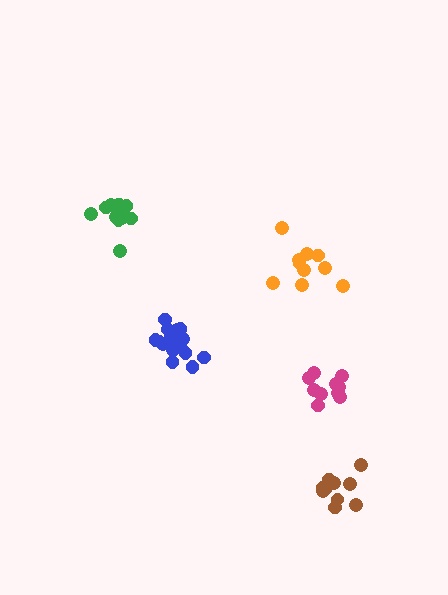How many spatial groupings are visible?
There are 5 spatial groupings.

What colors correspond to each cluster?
The clusters are colored: brown, magenta, orange, blue, green.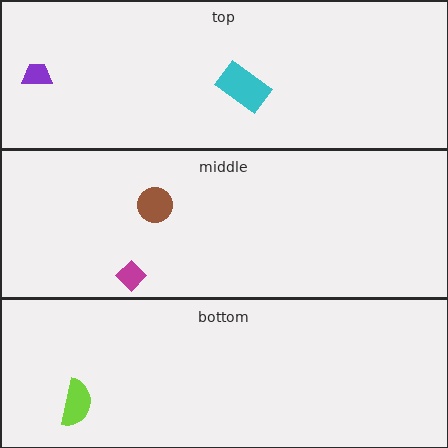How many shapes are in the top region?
2.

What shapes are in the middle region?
The brown circle, the magenta diamond.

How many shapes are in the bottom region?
1.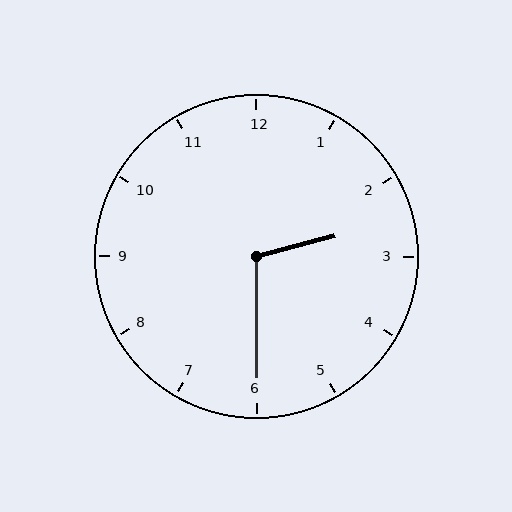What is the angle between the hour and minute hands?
Approximately 105 degrees.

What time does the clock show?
2:30.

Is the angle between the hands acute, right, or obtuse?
It is obtuse.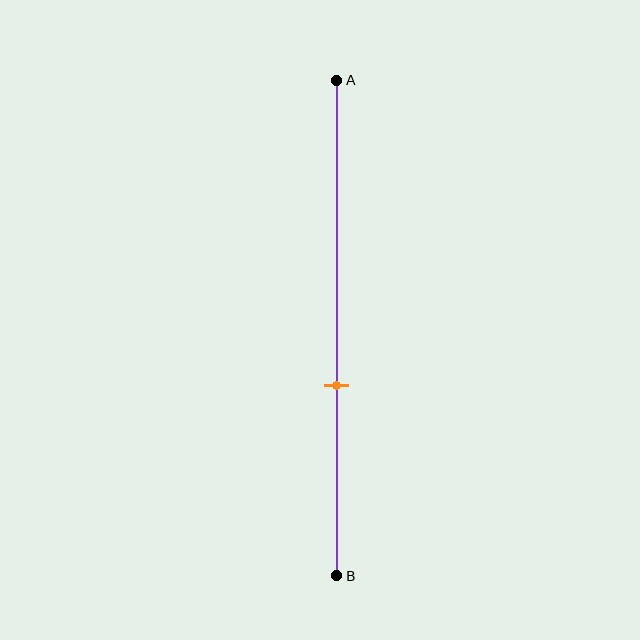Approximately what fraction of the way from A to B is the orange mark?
The orange mark is approximately 60% of the way from A to B.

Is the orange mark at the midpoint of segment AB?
No, the mark is at about 60% from A, not at the 50% midpoint.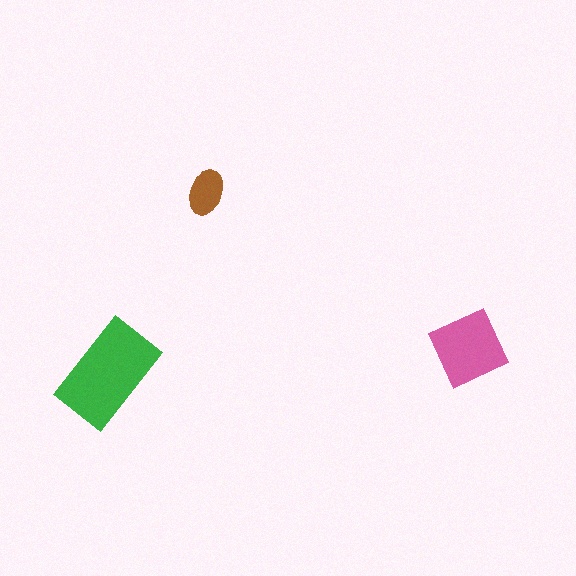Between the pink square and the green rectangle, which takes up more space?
The green rectangle.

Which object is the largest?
The green rectangle.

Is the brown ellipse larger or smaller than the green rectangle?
Smaller.